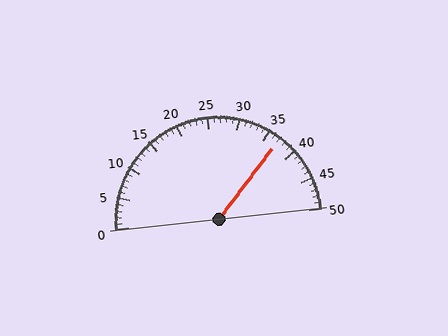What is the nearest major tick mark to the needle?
The nearest major tick mark is 35.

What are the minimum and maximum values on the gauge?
The gauge ranges from 0 to 50.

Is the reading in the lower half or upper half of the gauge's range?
The reading is in the upper half of the range (0 to 50).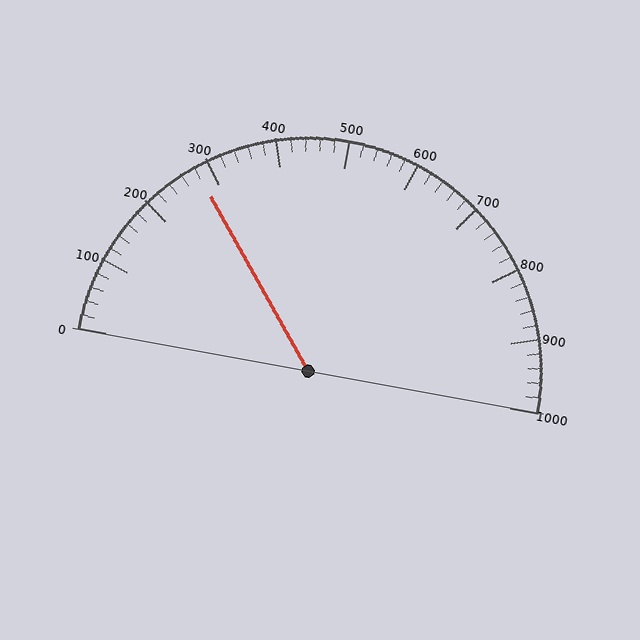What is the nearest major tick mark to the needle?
The nearest major tick mark is 300.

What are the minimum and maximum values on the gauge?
The gauge ranges from 0 to 1000.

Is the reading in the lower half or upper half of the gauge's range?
The reading is in the lower half of the range (0 to 1000).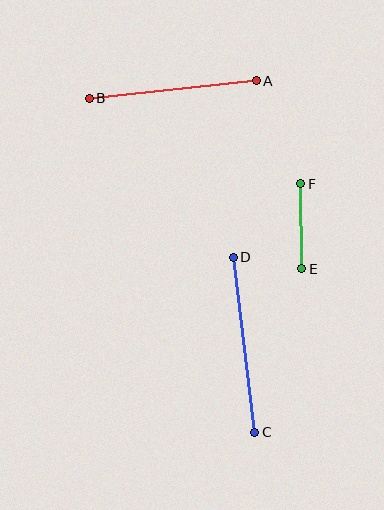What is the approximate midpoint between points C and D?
The midpoint is at approximately (244, 345) pixels.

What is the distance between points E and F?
The distance is approximately 85 pixels.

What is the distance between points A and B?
The distance is approximately 168 pixels.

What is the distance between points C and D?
The distance is approximately 176 pixels.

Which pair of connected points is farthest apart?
Points C and D are farthest apart.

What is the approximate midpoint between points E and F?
The midpoint is at approximately (301, 226) pixels.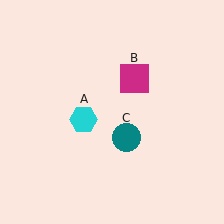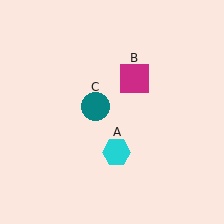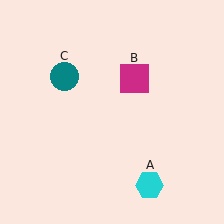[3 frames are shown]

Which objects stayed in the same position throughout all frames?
Magenta square (object B) remained stationary.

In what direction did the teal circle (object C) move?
The teal circle (object C) moved up and to the left.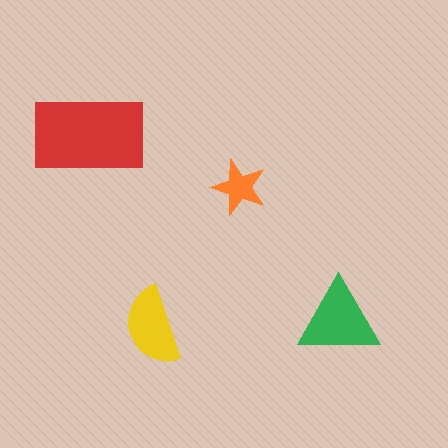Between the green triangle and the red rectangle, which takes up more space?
The red rectangle.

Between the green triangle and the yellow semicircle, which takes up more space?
The green triangle.